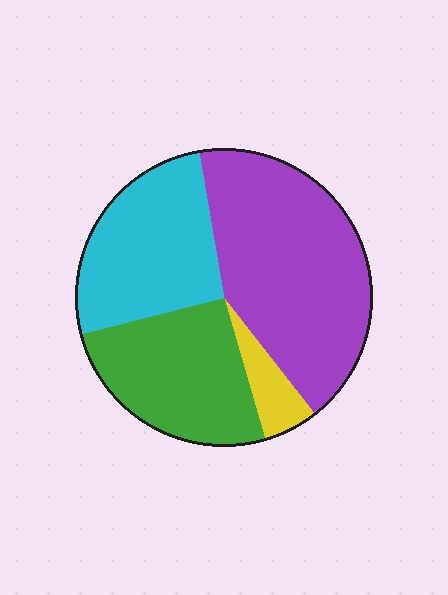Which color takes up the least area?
Yellow, at roughly 5%.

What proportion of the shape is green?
Green covers 25% of the shape.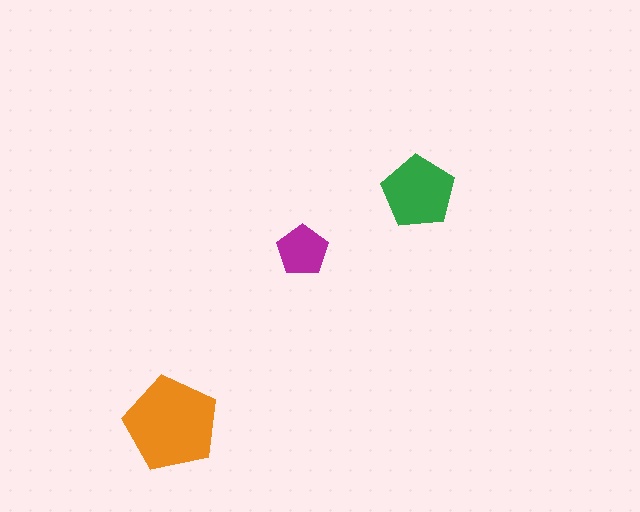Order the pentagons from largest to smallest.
the orange one, the green one, the magenta one.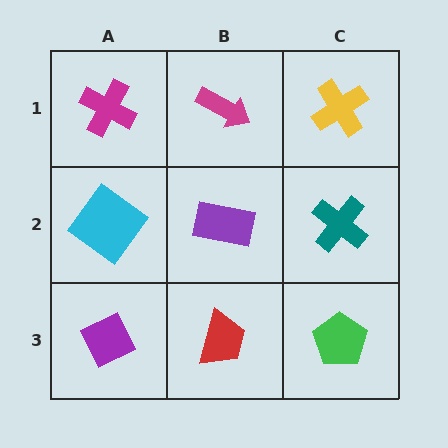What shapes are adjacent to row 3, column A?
A cyan diamond (row 2, column A), a red trapezoid (row 3, column B).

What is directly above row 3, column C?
A teal cross.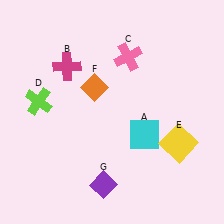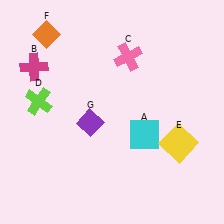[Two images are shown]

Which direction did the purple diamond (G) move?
The purple diamond (G) moved up.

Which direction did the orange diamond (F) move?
The orange diamond (F) moved up.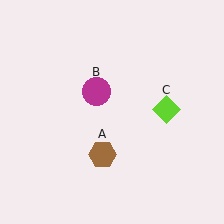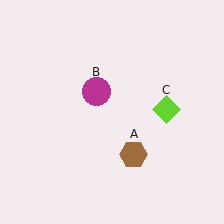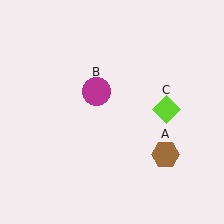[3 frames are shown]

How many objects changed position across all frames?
1 object changed position: brown hexagon (object A).